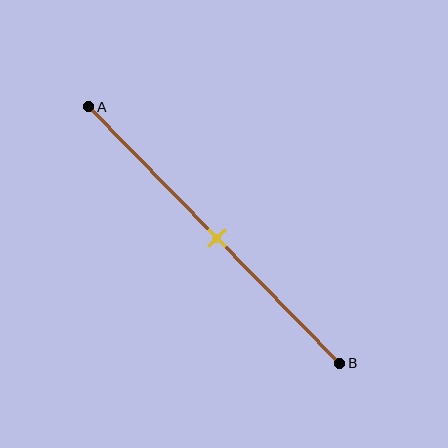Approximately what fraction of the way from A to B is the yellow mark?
The yellow mark is approximately 50% of the way from A to B.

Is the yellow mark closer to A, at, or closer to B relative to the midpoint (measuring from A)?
The yellow mark is approximately at the midpoint of segment AB.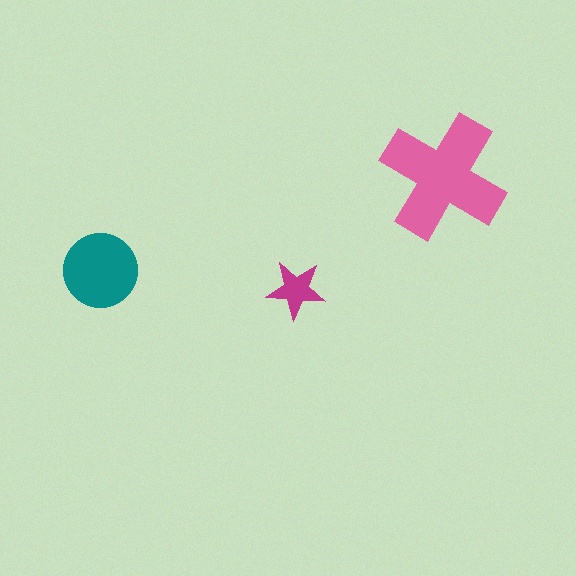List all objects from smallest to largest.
The magenta star, the teal circle, the pink cross.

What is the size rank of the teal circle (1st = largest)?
2nd.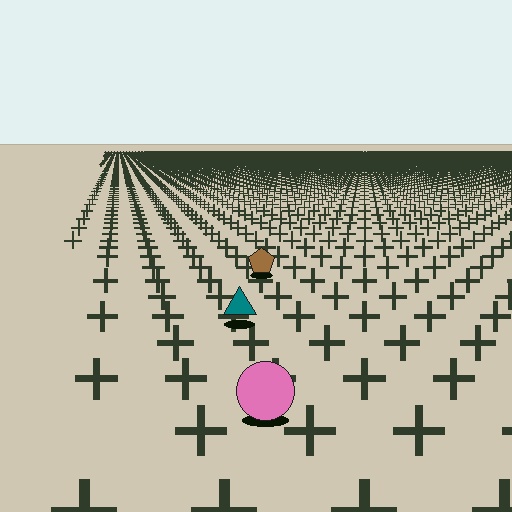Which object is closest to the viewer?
The pink circle is closest. The texture marks near it are larger and more spread out.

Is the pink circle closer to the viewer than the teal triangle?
Yes. The pink circle is closer — you can tell from the texture gradient: the ground texture is coarser near it.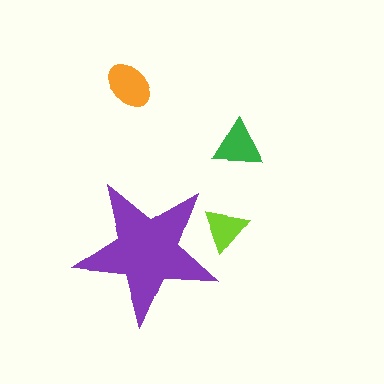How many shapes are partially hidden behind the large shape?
1 shape is partially hidden.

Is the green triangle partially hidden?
No, the green triangle is fully visible.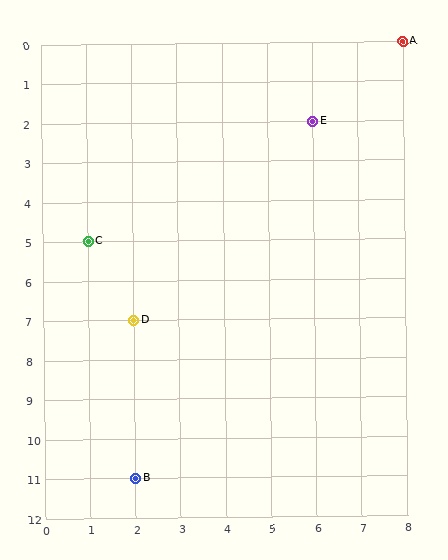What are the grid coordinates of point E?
Point E is at grid coordinates (6, 2).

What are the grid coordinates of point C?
Point C is at grid coordinates (1, 5).